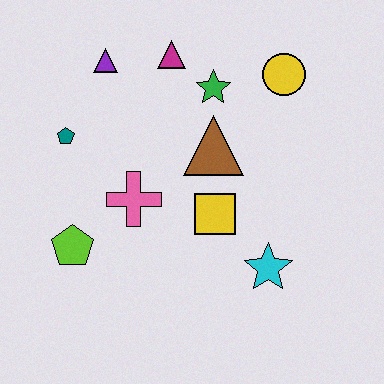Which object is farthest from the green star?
The lime pentagon is farthest from the green star.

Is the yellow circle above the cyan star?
Yes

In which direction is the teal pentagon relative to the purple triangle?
The teal pentagon is below the purple triangle.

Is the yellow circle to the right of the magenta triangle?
Yes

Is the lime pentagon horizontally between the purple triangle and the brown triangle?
No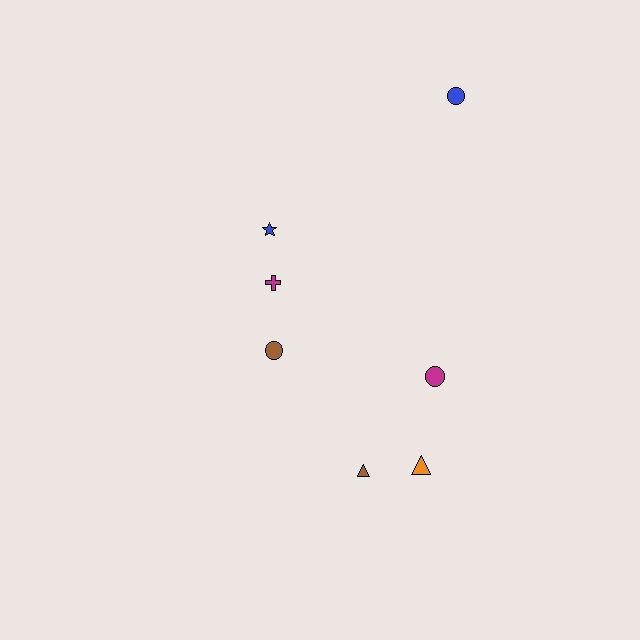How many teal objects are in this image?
There are no teal objects.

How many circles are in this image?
There are 3 circles.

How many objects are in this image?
There are 7 objects.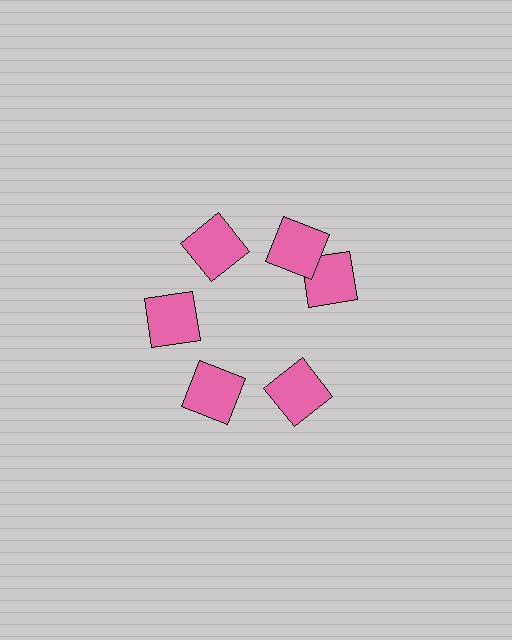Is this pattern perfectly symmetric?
No. The 6 pink squares are arranged in a ring, but one element near the 3 o'clock position is rotated out of alignment along the ring, breaking the 6-fold rotational symmetry.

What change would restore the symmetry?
The symmetry would be restored by rotating it back into even spacing with its neighbors so that all 6 squares sit at equal angles and equal distance from the center.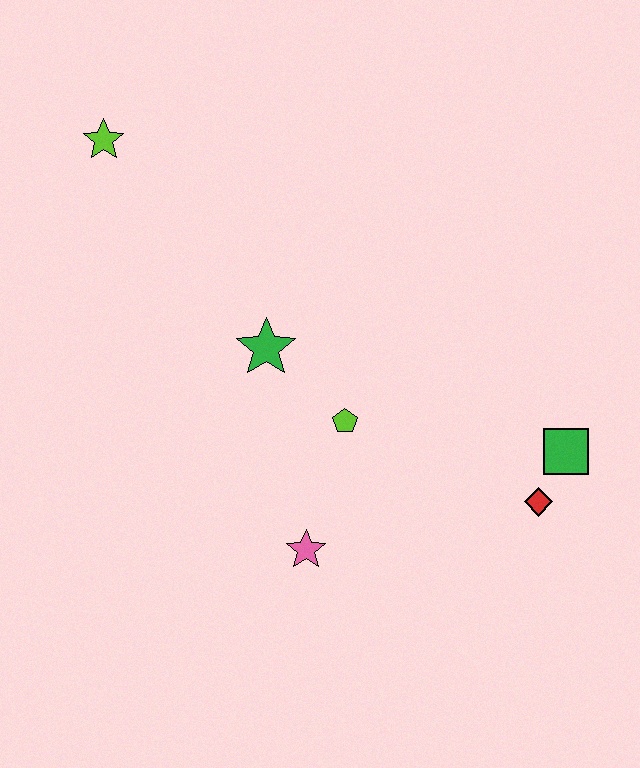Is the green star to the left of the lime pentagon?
Yes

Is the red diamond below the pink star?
No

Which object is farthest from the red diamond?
The lime star is farthest from the red diamond.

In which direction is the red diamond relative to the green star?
The red diamond is to the right of the green star.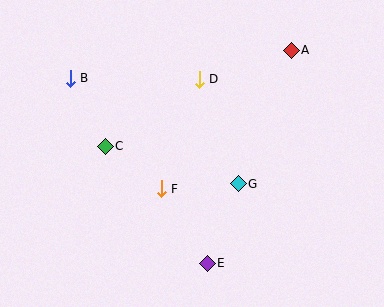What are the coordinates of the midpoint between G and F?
The midpoint between G and F is at (200, 186).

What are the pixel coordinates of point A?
Point A is at (291, 50).